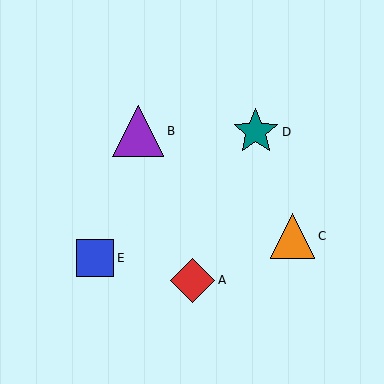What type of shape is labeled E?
Shape E is a blue square.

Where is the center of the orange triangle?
The center of the orange triangle is at (293, 236).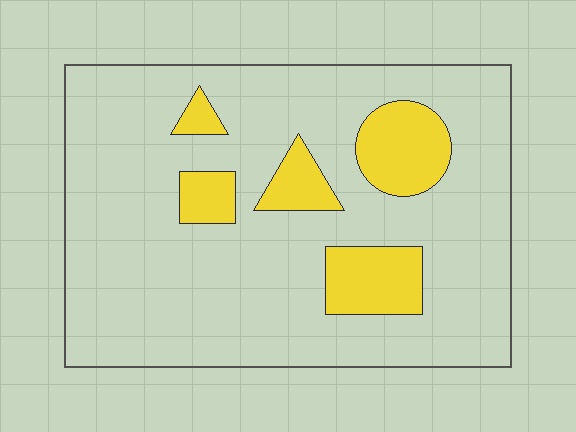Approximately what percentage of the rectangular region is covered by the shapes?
Approximately 15%.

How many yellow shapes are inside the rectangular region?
5.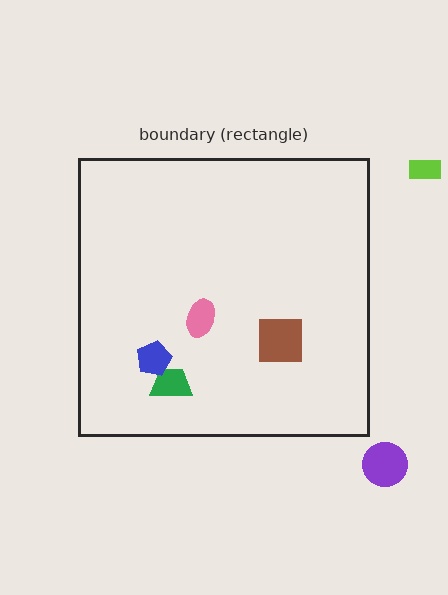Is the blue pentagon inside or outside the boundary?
Inside.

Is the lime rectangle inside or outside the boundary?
Outside.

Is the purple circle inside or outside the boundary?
Outside.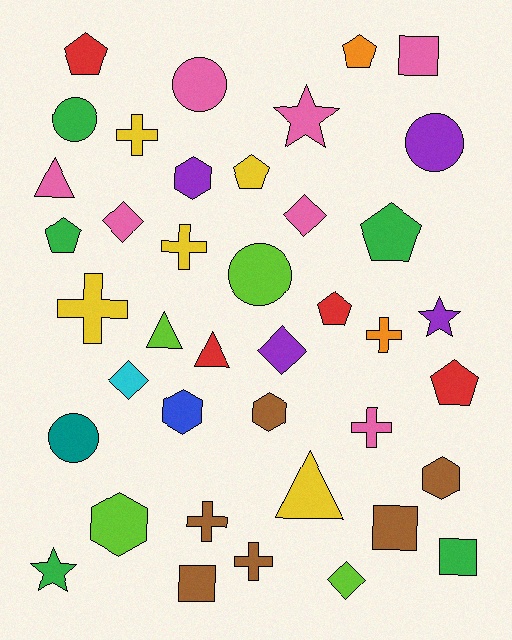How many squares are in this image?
There are 4 squares.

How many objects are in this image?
There are 40 objects.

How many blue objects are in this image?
There is 1 blue object.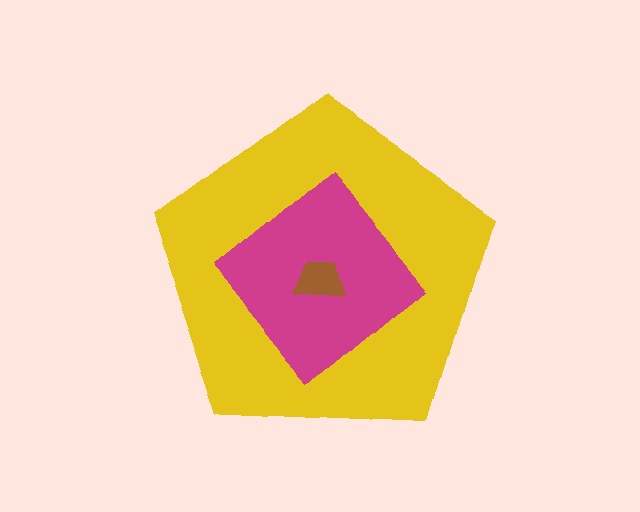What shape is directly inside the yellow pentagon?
The magenta diamond.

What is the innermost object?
The brown trapezoid.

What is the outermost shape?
The yellow pentagon.